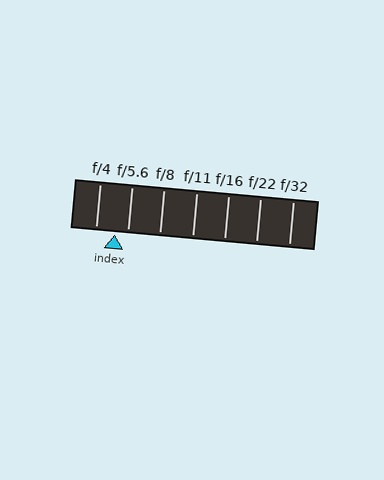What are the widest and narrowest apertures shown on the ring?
The widest aperture shown is f/4 and the narrowest is f/32.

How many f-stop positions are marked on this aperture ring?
There are 7 f-stop positions marked.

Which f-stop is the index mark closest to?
The index mark is closest to f/5.6.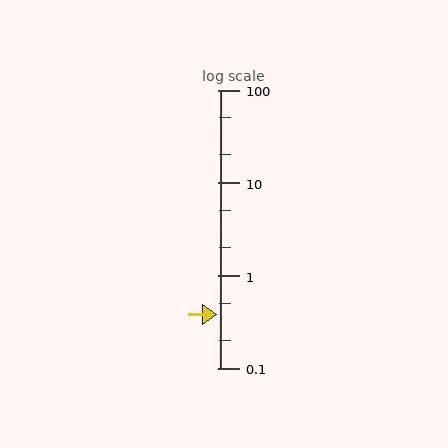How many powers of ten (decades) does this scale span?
The scale spans 3 decades, from 0.1 to 100.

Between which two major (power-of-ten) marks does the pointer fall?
The pointer is between 0.1 and 1.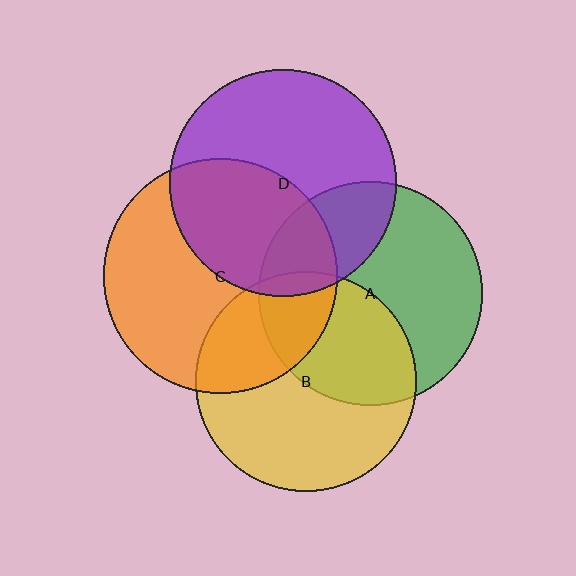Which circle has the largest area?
Circle C (orange).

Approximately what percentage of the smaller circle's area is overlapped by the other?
Approximately 25%.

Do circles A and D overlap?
Yes.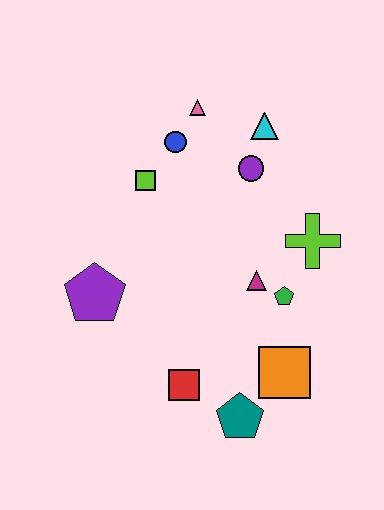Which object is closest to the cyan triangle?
The purple circle is closest to the cyan triangle.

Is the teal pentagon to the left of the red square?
No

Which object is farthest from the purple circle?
The teal pentagon is farthest from the purple circle.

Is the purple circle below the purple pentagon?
No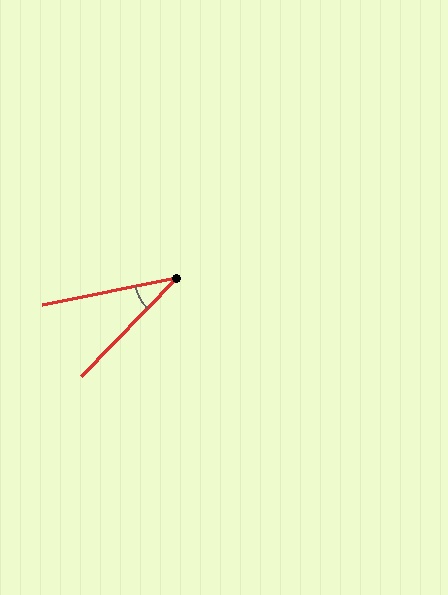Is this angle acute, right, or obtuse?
It is acute.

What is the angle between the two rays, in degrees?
Approximately 35 degrees.